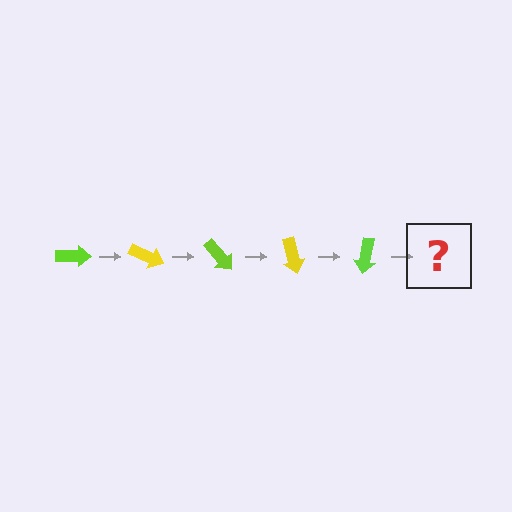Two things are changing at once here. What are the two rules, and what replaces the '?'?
The two rules are that it rotates 25 degrees each step and the color cycles through lime and yellow. The '?' should be a yellow arrow, rotated 125 degrees from the start.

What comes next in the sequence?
The next element should be a yellow arrow, rotated 125 degrees from the start.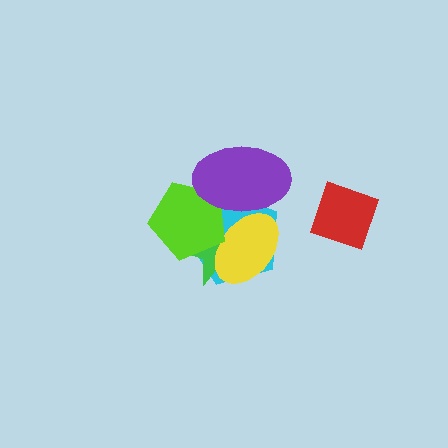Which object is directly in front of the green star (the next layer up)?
The yellow ellipse is directly in front of the green star.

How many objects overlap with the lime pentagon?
4 objects overlap with the lime pentagon.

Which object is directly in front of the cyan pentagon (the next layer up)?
The green star is directly in front of the cyan pentagon.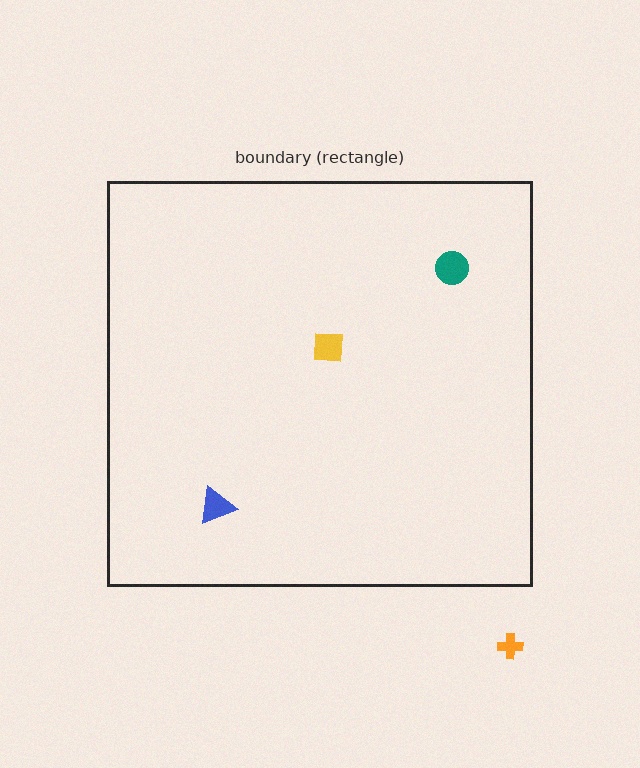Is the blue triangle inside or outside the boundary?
Inside.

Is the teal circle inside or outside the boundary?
Inside.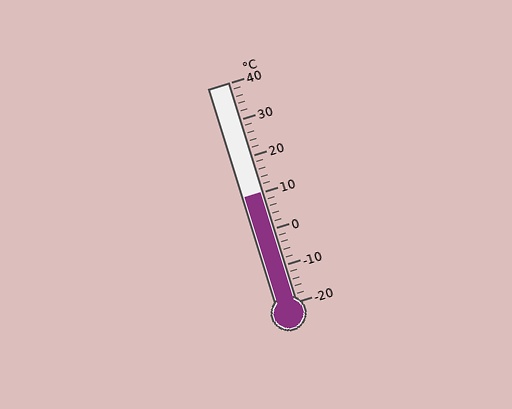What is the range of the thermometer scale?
The thermometer scale ranges from -20°C to 40°C.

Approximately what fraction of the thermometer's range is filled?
The thermometer is filled to approximately 50% of its range.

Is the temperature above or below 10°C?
The temperature is at 10°C.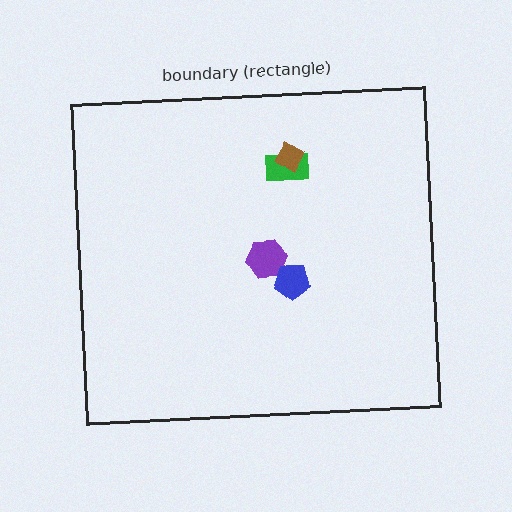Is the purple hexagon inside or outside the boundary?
Inside.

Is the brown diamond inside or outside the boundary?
Inside.